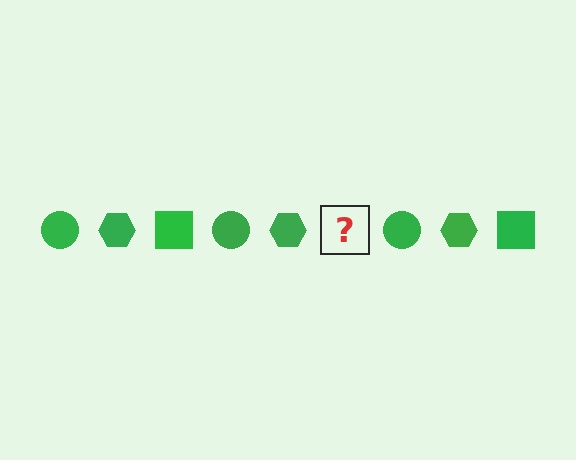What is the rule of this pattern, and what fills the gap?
The rule is that the pattern cycles through circle, hexagon, square shapes in green. The gap should be filled with a green square.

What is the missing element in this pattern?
The missing element is a green square.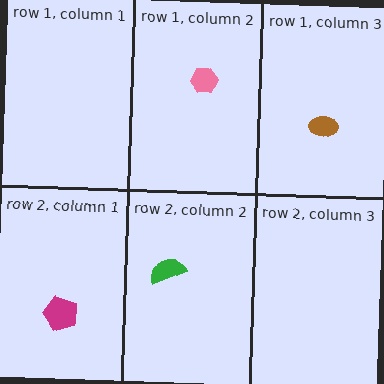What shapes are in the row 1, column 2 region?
The pink hexagon.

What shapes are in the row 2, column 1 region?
The magenta pentagon.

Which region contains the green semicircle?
The row 2, column 2 region.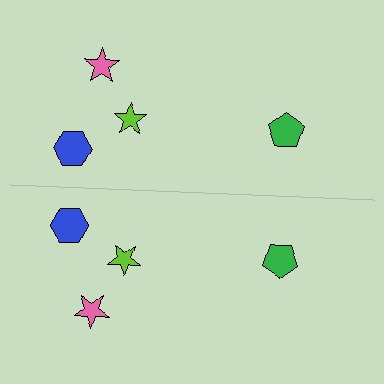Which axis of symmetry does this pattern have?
The pattern has a horizontal axis of symmetry running through the center of the image.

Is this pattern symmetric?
Yes, this pattern has bilateral (reflection) symmetry.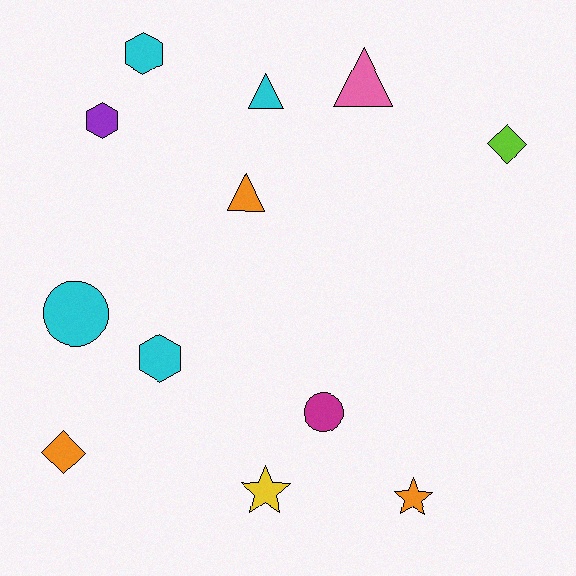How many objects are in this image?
There are 12 objects.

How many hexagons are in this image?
There are 3 hexagons.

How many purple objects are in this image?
There is 1 purple object.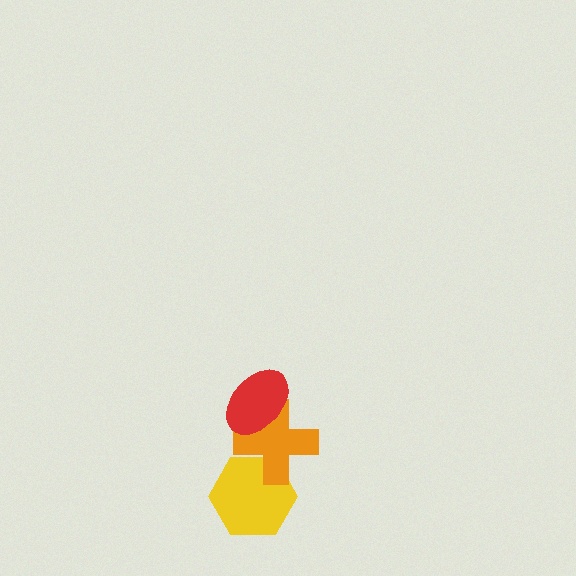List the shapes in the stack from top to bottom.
From top to bottom: the red ellipse, the orange cross, the yellow hexagon.